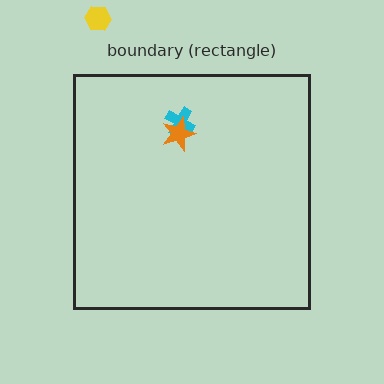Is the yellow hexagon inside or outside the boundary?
Outside.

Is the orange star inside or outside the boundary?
Inside.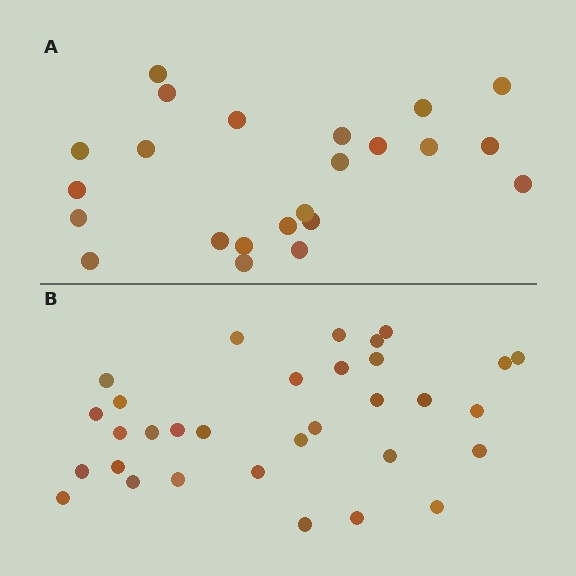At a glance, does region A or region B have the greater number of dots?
Region B (the bottom region) has more dots.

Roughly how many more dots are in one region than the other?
Region B has roughly 8 or so more dots than region A.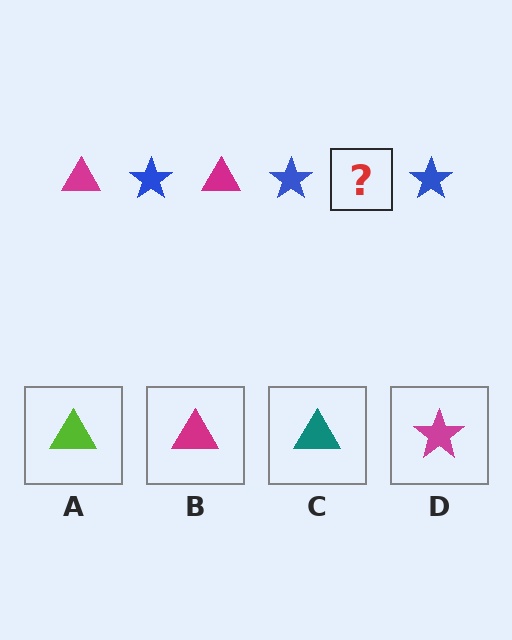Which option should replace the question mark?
Option B.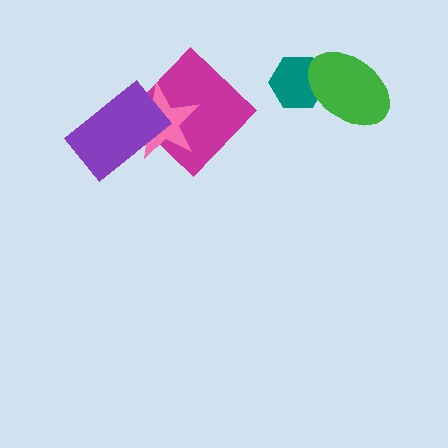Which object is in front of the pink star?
The purple rectangle is in front of the pink star.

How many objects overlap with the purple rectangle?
2 objects overlap with the purple rectangle.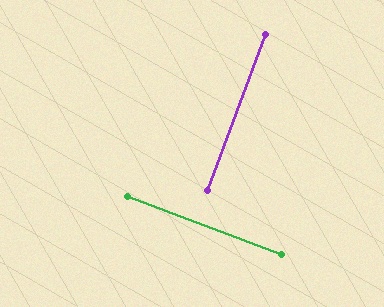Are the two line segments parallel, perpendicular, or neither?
Perpendicular — they meet at approximately 90°.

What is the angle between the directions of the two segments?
Approximately 90 degrees.